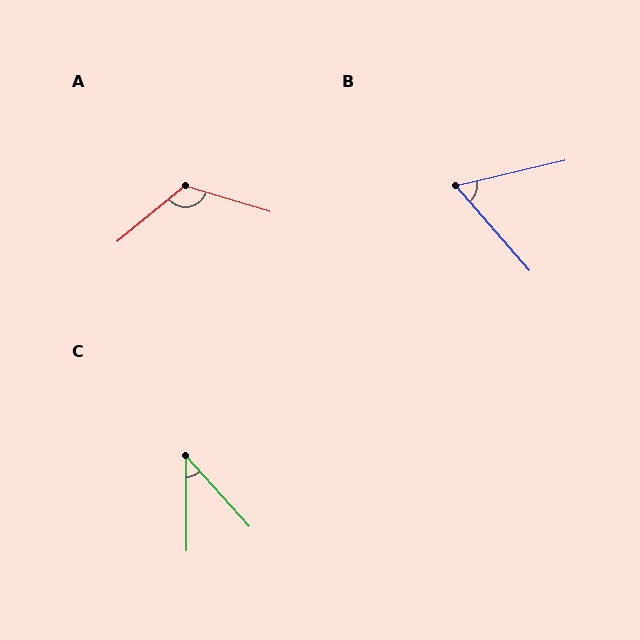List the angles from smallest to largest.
C (41°), B (62°), A (124°).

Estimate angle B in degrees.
Approximately 62 degrees.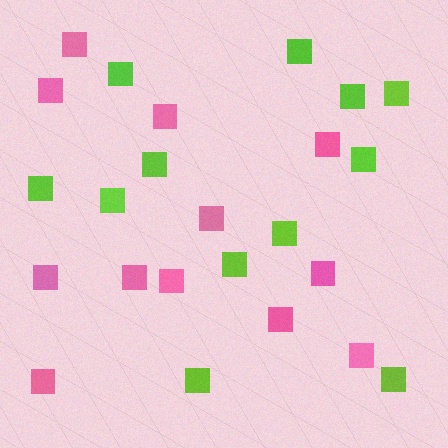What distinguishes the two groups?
There are 2 groups: one group of pink squares (12) and one group of lime squares (12).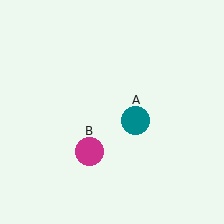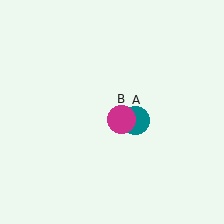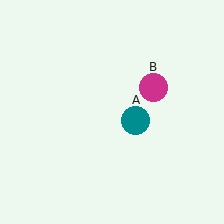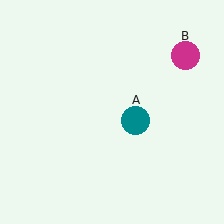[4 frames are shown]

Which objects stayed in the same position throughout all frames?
Teal circle (object A) remained stationary.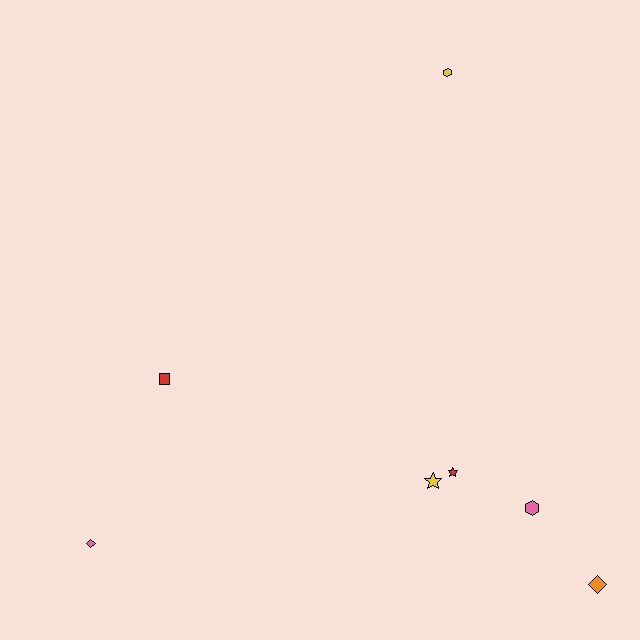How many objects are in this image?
There are 7 objects.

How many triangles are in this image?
There are no triangles.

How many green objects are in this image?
There are no green objects.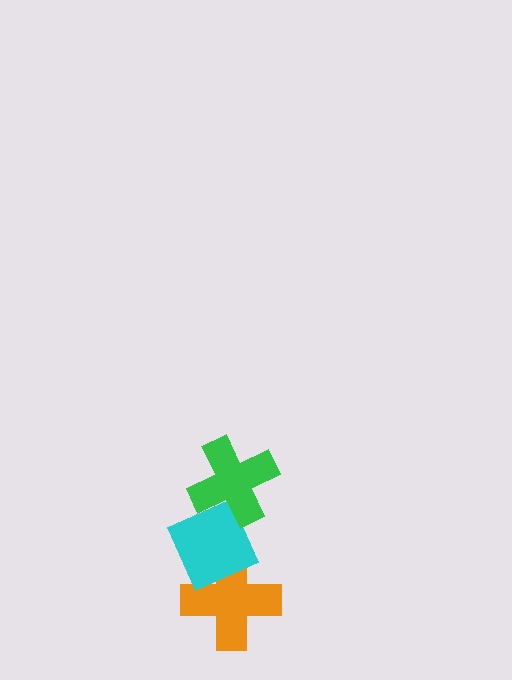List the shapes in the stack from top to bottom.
From top to bottom: the green cross, the cyan diamond, the orange cross.